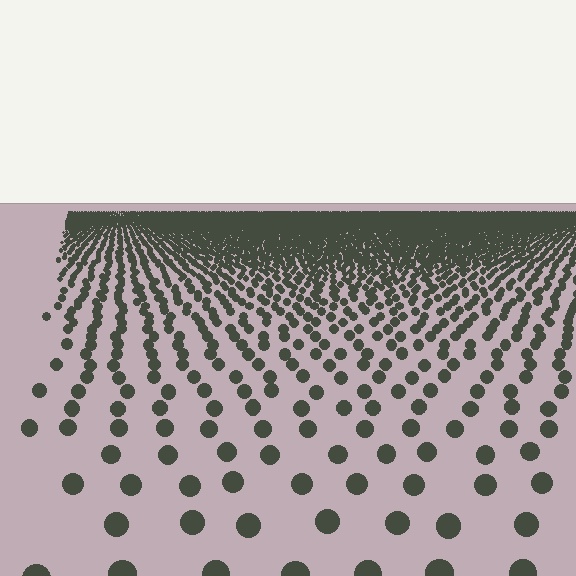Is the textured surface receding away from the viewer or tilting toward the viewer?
The surface is receding away from the viewer. Texture elements get smaller and denser toward the top.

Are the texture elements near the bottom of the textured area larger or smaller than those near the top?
Larger. Near the bottom, elements are closer to the viewer and appear at a bigger on-screen size.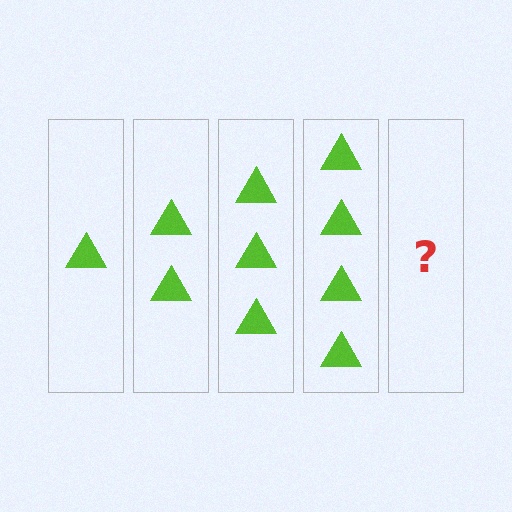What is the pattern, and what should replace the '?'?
The pattern is that each step adds one more triangle. The '?' should be 5 triangles.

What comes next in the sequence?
The next element should be 5 triangles.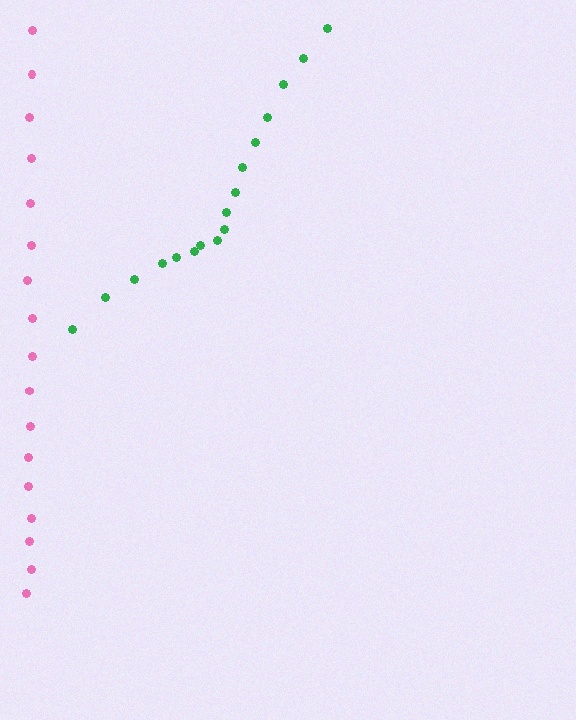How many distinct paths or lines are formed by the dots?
There are 2 distinct paths.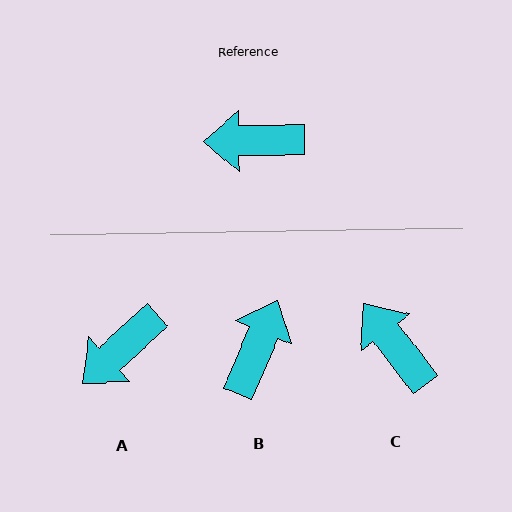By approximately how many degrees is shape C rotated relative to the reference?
Approximately 54 degrees clockwise.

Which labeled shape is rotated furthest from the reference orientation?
B, about 114 degrees away.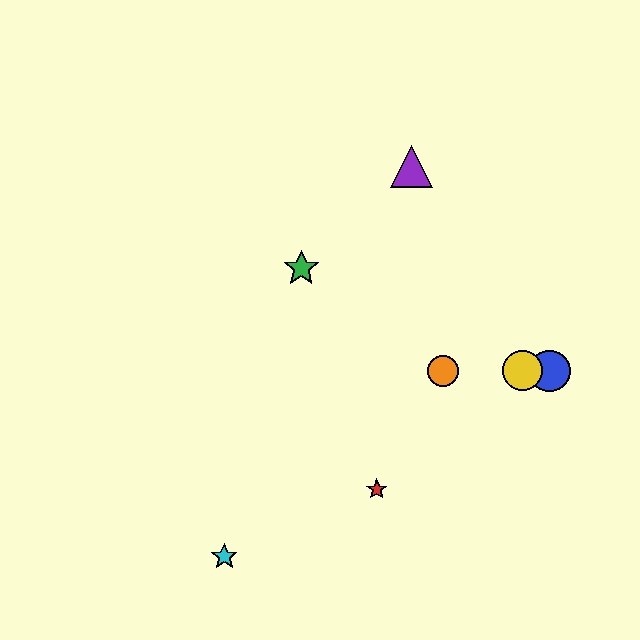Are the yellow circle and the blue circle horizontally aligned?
Yes, both are at y≈371.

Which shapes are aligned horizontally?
The blue circle, the yellow circle, the orange circle are aligned horizontally.